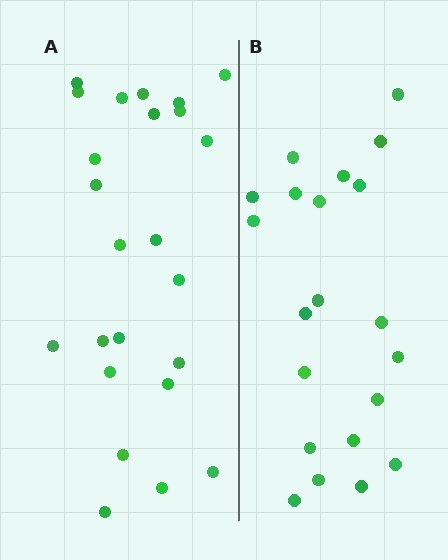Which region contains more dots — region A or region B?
Region A (the left region) has more dots.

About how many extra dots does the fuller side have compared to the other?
Region A has just a few more — roughly 2 or 3 more dots than region B.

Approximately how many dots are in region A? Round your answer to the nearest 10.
About 20 dots. (The exact count is 24, which rounds to 20.)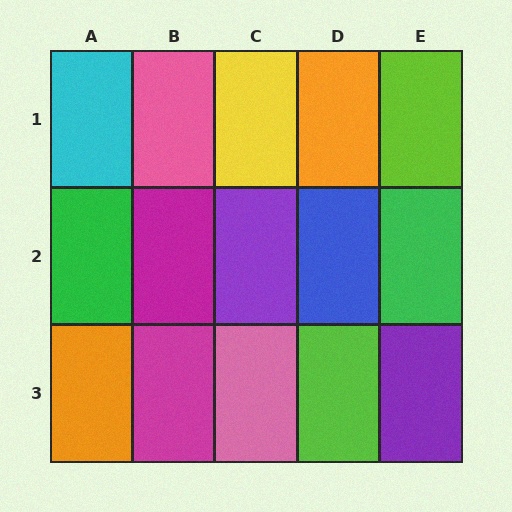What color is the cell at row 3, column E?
Purple.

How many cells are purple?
2 cells are purple.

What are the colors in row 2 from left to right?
Green, magenta, purple, blue, green.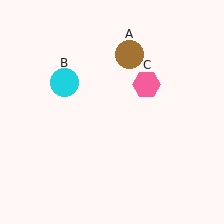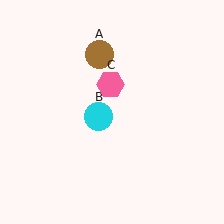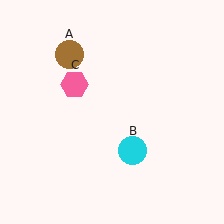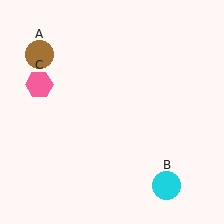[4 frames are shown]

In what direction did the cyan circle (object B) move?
The cyan circle (object B) moved down and to the right.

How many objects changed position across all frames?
3 objects changed position: brown circle (object A), cyan circle (object B), pink hexagon (object C).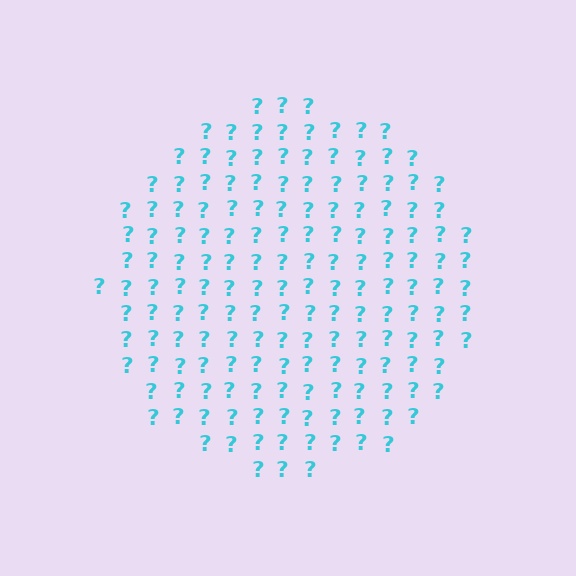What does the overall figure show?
The overall figure shows a circle.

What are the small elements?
The small elements are question marks.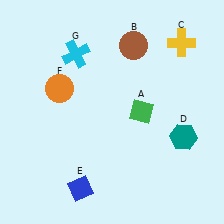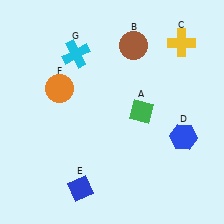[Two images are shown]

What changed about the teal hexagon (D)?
In Image 1, D is teal. In Image 2, it changed to blue.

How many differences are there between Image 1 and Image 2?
There is 1 difference between the two images.